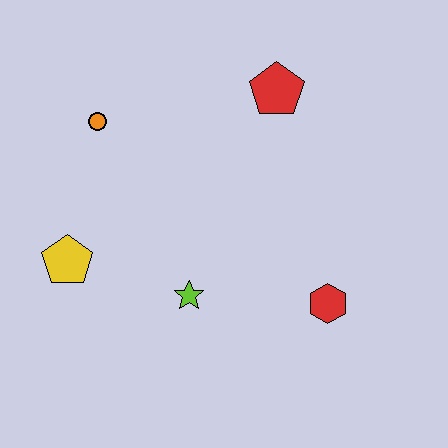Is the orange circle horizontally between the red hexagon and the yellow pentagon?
Yes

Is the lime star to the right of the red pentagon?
No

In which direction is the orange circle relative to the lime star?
The orange circle is above the lime star.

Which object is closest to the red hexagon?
The lime star is closest to the red hexagon.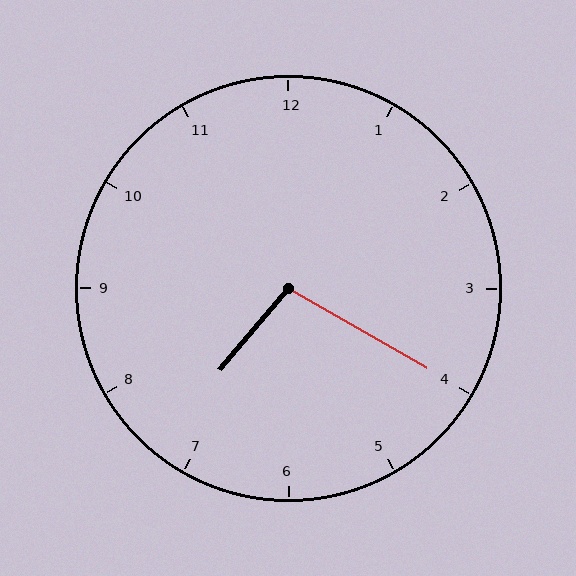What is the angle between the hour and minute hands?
Approximately 100 degrees.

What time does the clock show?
7:20.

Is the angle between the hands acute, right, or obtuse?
It is obtuse.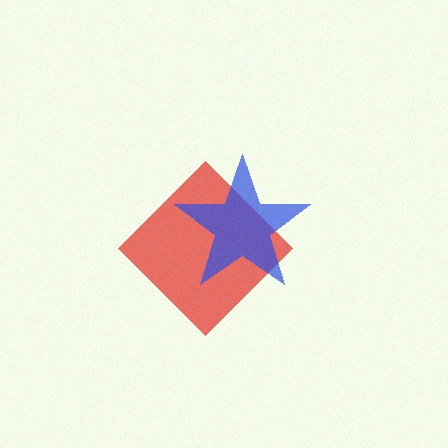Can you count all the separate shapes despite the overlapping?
Yes, there are 2 separate shapes.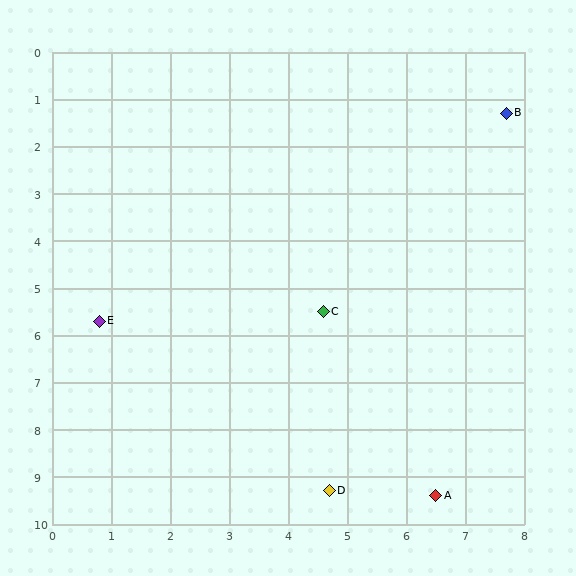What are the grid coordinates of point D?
Point D is at approximately (4.7, 9.3).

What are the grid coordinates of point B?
Point B is at approximately (7.7, 1.3).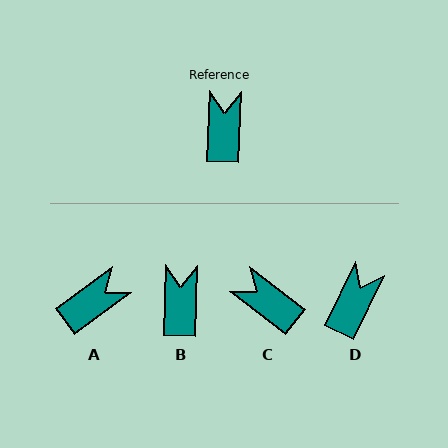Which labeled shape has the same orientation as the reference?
B.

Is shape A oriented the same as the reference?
No, it is off by about 52 degrees.